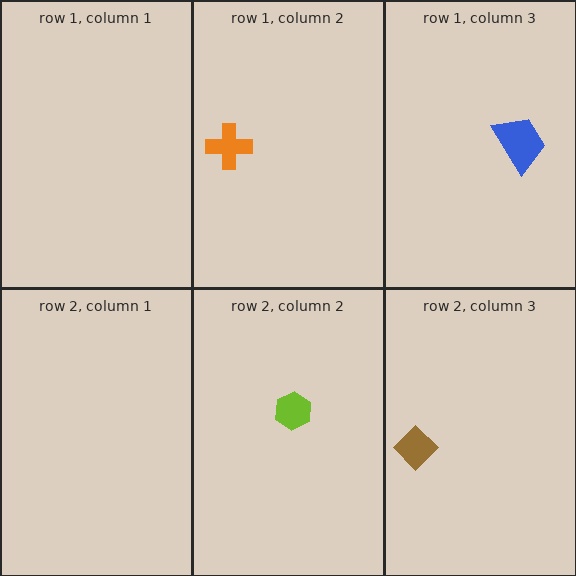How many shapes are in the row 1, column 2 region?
1.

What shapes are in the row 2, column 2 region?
The lime hexagon.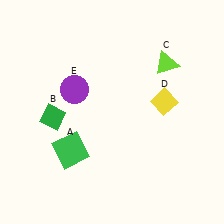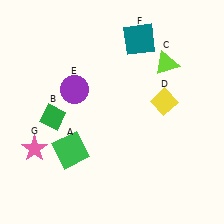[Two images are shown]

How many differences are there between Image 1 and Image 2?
There are 2 differences between the two images.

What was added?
A teal square (F), a pink star (G) were added in Image 2.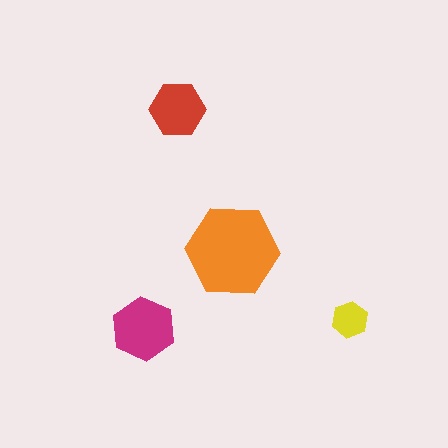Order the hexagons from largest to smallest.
the orange one, the magenta one, the red one, the yellow one.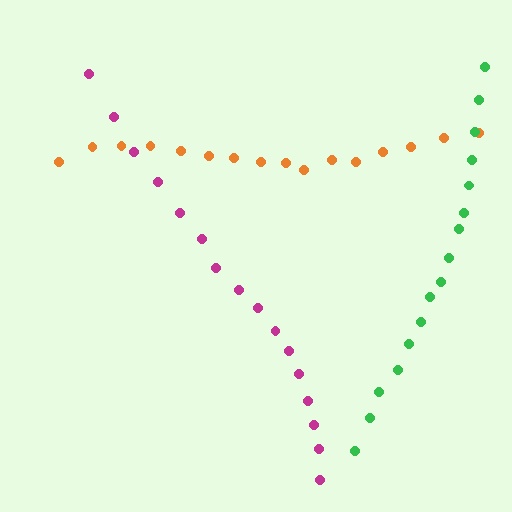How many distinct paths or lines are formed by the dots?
There are 3 distinct paths.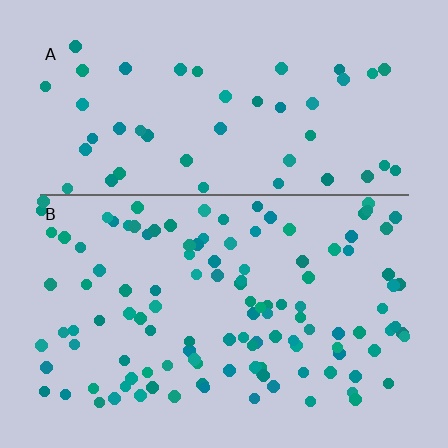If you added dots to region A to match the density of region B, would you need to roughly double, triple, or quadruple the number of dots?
Approximately double.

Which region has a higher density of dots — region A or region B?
B (the bottom).